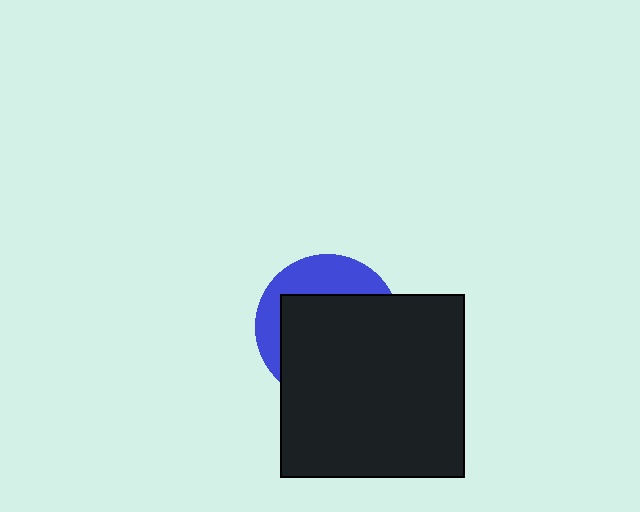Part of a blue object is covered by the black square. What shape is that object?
It is a circle.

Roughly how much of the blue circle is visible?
A small part of it is visible (roughly 32%).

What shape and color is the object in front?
The object in front is a black square.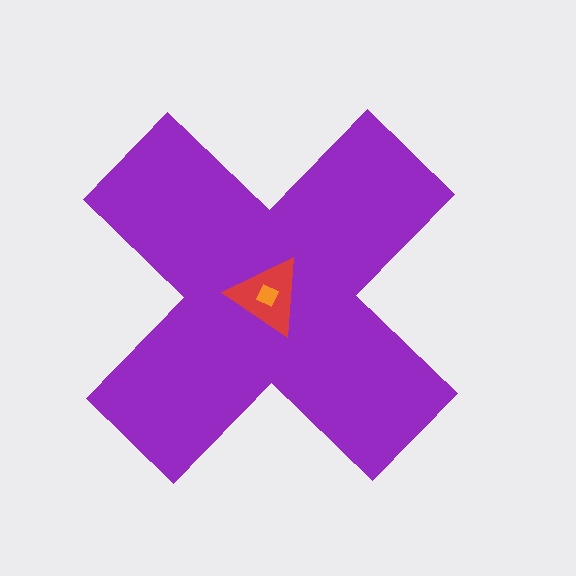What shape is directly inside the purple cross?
The red triangle.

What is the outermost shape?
The purple cross.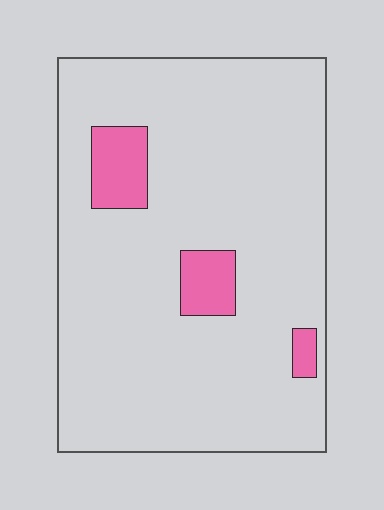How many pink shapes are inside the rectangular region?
3.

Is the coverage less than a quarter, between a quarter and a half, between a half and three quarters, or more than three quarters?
Less than a quarter.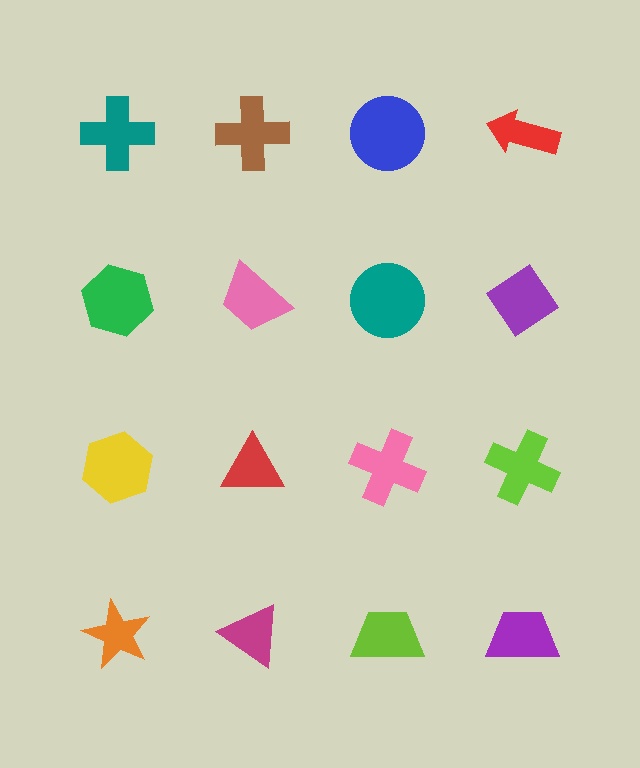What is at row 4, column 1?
An orange star.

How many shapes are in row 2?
4 shapes.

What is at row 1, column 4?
A red arrow.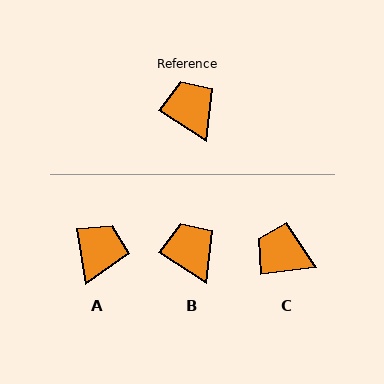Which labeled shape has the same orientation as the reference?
B.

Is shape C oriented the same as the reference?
No, it is off by about 40 degrees.